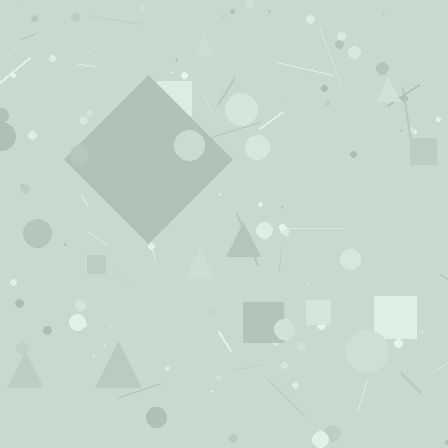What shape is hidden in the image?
A diamond is hidden in the image.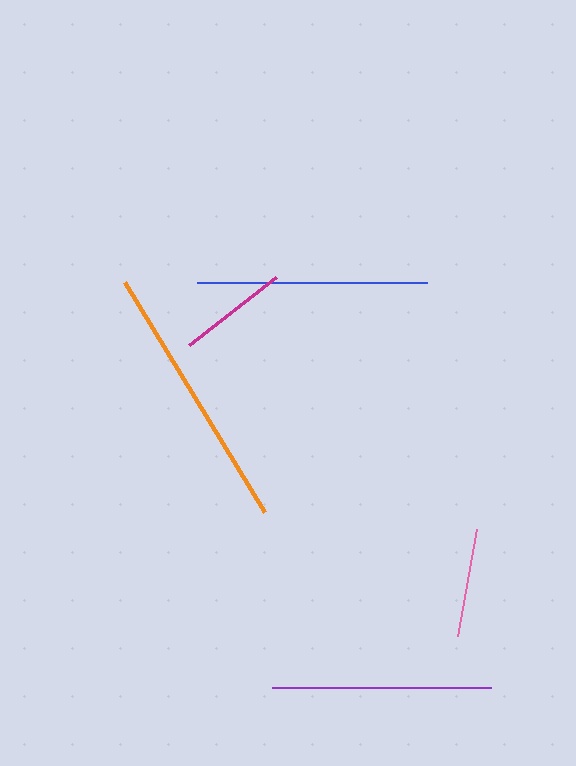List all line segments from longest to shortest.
From longest to shortest: orange, blue, purple, magenta, pink.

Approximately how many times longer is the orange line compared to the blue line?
The orange line is approximately 1.2 times the length of the blue line.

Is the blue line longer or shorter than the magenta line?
The blue line is longer than the magenta line.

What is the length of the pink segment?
The pink segment is approximately 109 pixels long.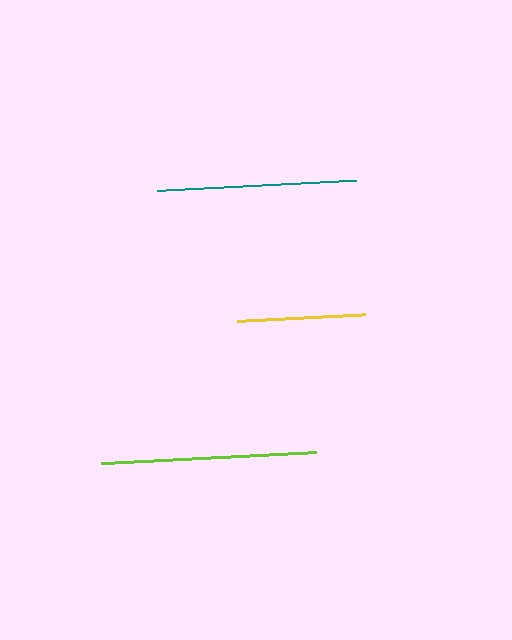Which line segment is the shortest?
The yellow line is the shortest at approximately 127 pixels.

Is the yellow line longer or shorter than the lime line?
The lime line is longer than the yellow line.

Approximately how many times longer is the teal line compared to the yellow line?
The teal line is approximately 1.6 times the length of the yellow line.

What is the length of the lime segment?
The lime segment is approximately 215 pixels long.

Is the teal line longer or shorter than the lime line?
The lime line is longer than the teal line.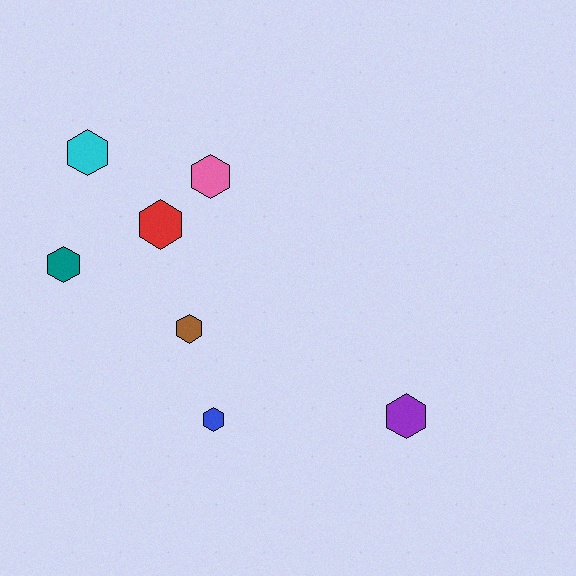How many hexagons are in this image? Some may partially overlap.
There are 7 hexagons.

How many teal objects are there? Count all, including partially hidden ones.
There is 1 teal object.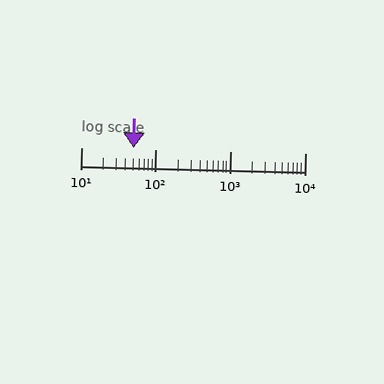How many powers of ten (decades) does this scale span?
The scale spans 3 decades, from 10 to 10000.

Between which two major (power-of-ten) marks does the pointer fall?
The pointer is between 10 and 100.